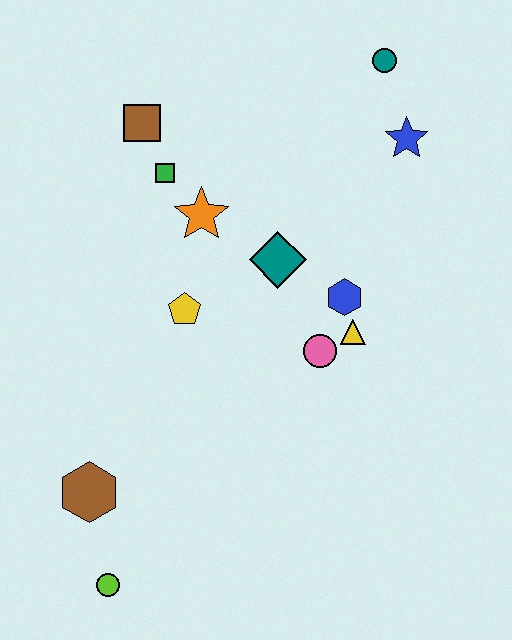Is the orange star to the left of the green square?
No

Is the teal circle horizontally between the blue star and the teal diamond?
Yes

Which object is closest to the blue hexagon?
The yellow triangle is closest to the blue hexagon.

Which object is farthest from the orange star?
The lime circle is farthest from the orange star.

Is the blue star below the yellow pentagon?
No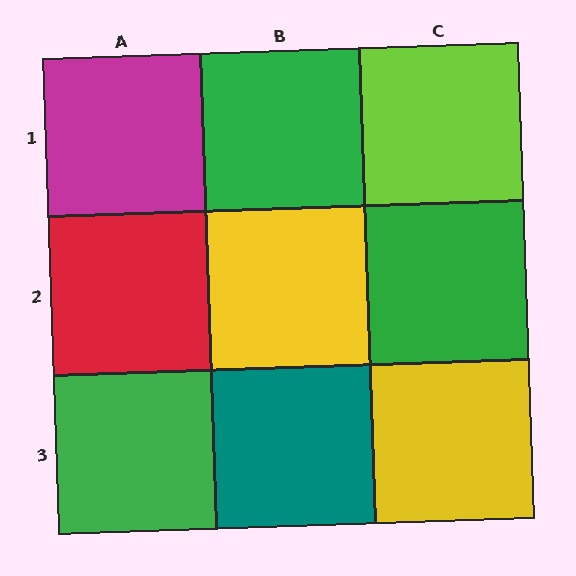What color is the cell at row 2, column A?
Red.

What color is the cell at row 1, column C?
Lime.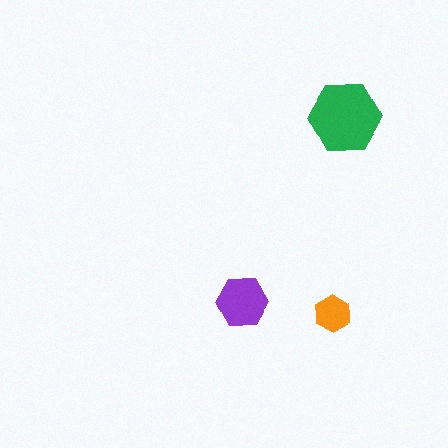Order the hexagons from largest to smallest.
the green one, the purple one, the orange one.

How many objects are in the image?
There are 3 objects in the image.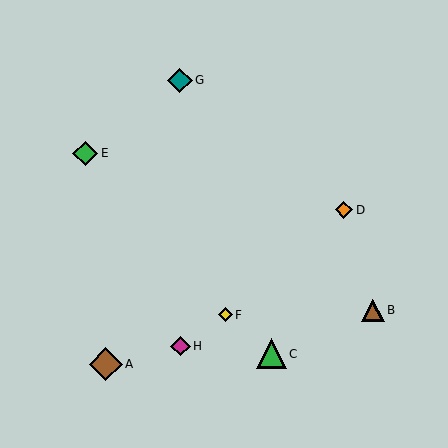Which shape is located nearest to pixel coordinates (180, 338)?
The magenta diamond (labeled H) at (181, 346) is nearest to that location.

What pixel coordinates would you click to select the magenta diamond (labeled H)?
Click at (181, 346) to select the magenta diamond H.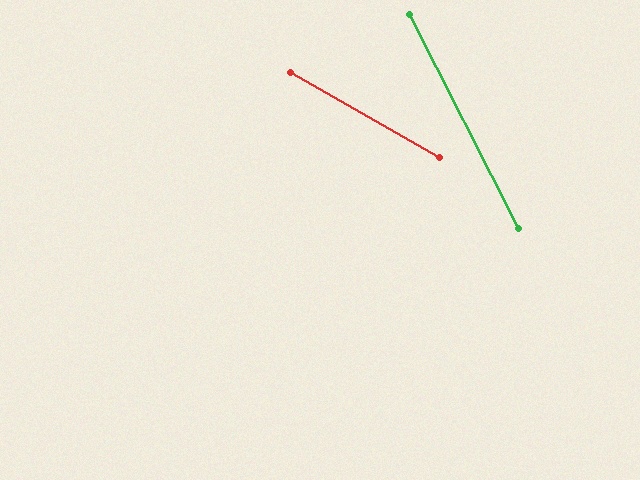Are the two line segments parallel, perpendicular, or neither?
Neither parallel nor perpendicular — they differ by about 33°.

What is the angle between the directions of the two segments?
Approximately 33 degrees.